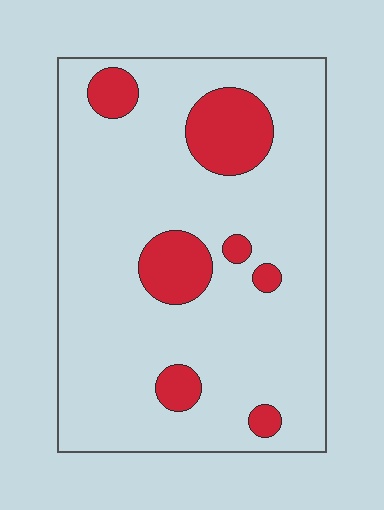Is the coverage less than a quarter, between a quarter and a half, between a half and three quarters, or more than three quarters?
Less than a quarter.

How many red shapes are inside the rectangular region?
7.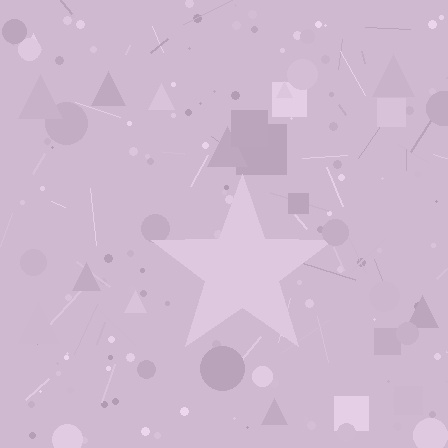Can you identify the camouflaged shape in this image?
The camouflaged shape is a star.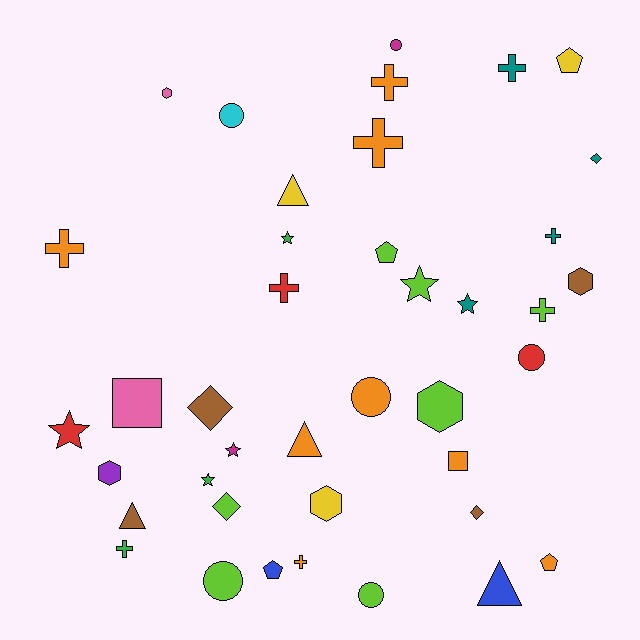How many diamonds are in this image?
There are 4 diamonds.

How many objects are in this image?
There are 40 objects.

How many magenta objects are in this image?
There are 2 magenta objects.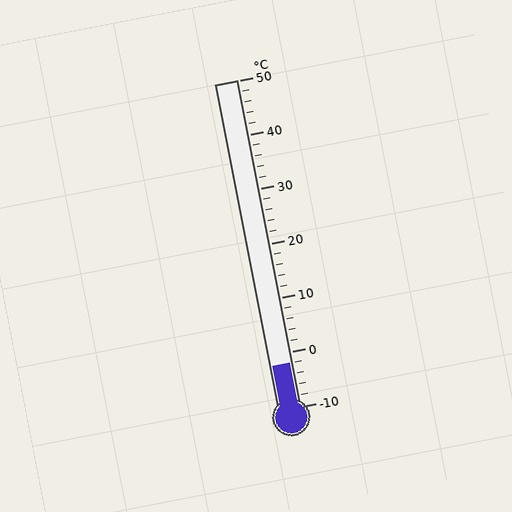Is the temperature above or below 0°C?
The temperature is below 0°C.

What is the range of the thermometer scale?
The thermometer scale ranges from -10°C to 50°C.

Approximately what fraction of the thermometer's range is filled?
The thermometer is filled to approximately 15% of its range.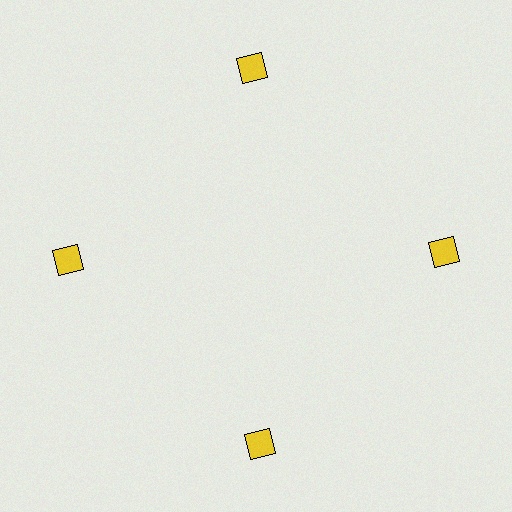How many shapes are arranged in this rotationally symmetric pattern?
There are 4 shapes, arranged in 4 groups of 1.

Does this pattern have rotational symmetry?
Yes, this pattern has 4-fold rotational symmetry. It looks the same after rotating 90 degrees around the center.